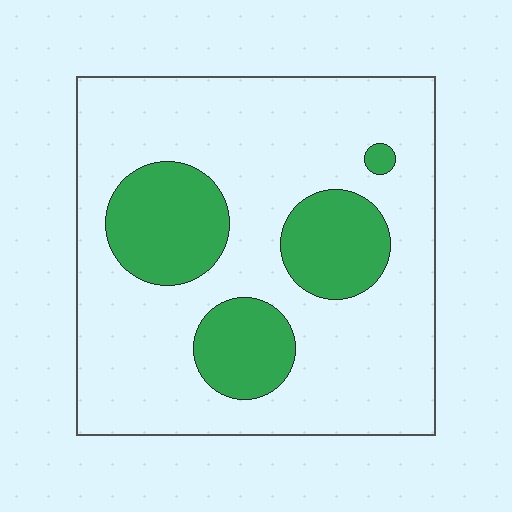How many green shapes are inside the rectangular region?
4.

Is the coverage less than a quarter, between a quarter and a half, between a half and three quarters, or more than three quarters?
Less than a quarter.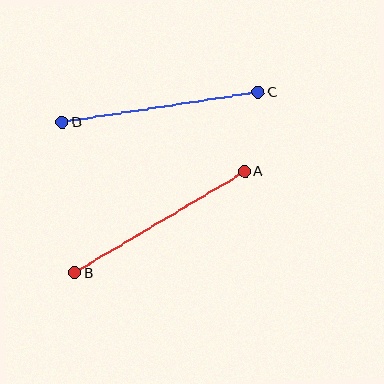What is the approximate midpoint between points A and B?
The midpoint is at approximately (160, 222) pixels.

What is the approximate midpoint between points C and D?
The midpoint is at approximately (160, 107) pixels.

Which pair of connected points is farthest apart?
Points C and D are farthest apart.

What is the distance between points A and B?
The distance is approximately 198 pixels.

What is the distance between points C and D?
The distance is approximately 199 pixels.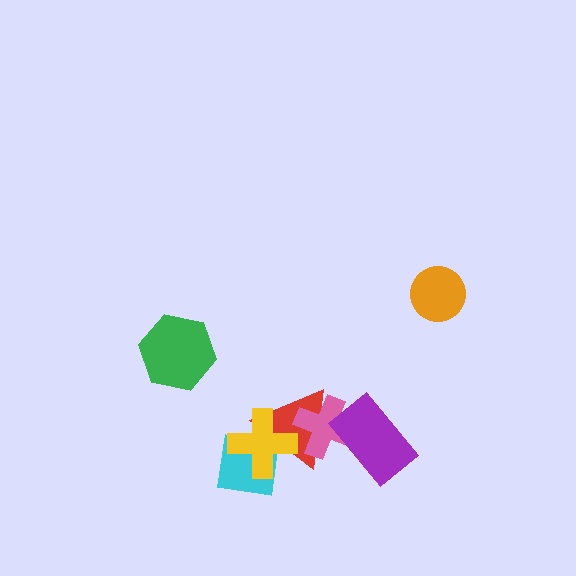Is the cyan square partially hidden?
Yes, it is partially covered by another shape.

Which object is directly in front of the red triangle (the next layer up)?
The pink cross is directly in front of the red triangle.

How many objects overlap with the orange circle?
0 objects overlap with the orange circle.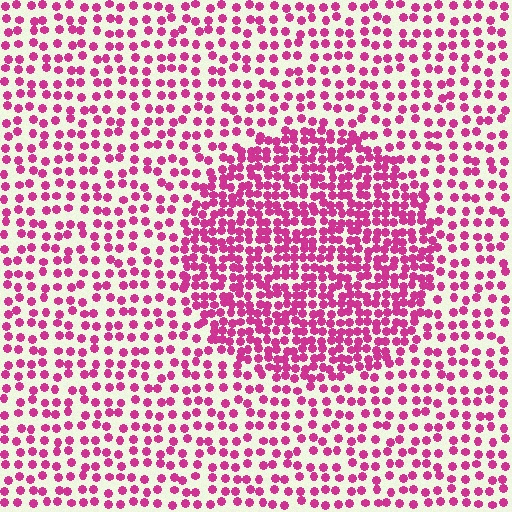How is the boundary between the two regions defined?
The boundary is defined by a change in element density (approximately 2.0x ratio). All elements are the same color, size, and shape.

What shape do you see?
I see a circle.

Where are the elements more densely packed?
The elements are more densely packed inside the circle boundary.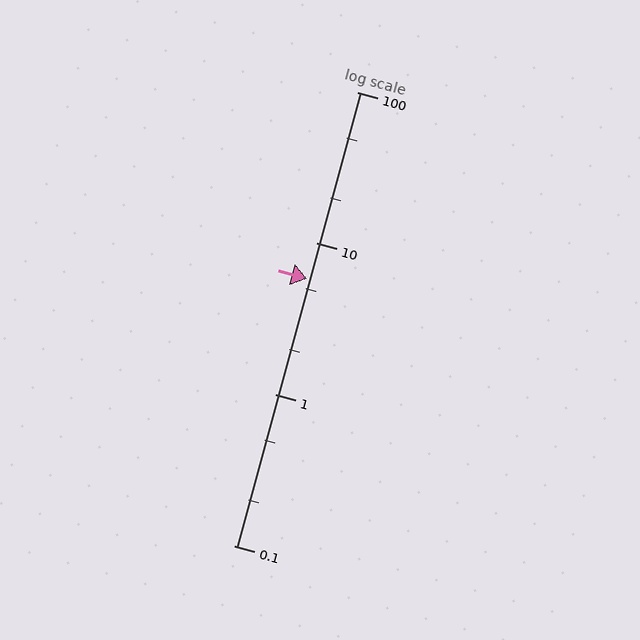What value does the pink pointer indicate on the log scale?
The pointer indicates approximately 5.8.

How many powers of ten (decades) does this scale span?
The scale spans 3 decades, from 0.1 to 100.